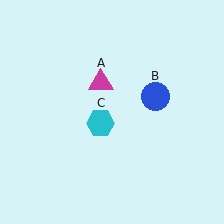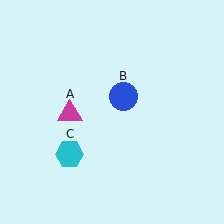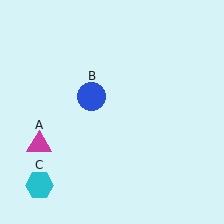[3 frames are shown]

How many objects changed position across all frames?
3 objects changed position: magenta triangle (object A), blue circle (object B), cyan hexagon (object C).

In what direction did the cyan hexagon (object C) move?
The cyan hexagon (object C) moved down and to the left.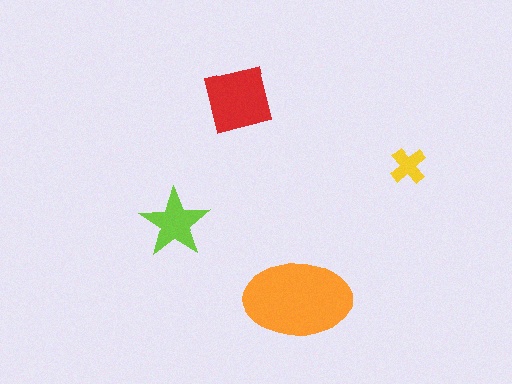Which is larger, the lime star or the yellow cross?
The lime star.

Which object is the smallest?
The yellow cross.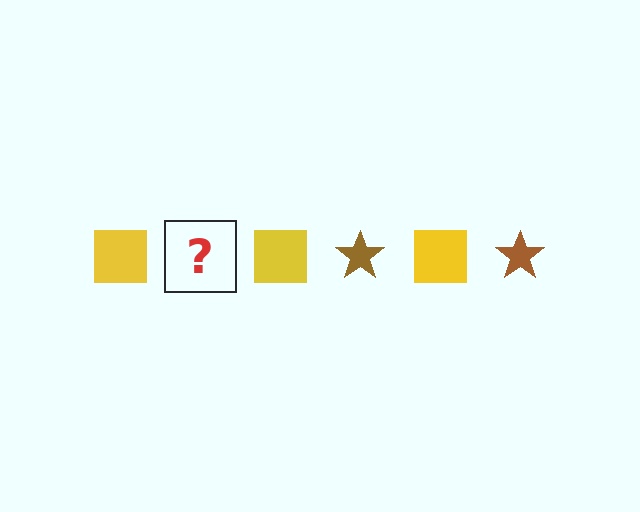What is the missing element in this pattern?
The missing element is a brown star.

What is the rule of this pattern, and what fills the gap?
The rule is that the pattern alternates between yellow square and brown star. The gap should be filled with a brown star.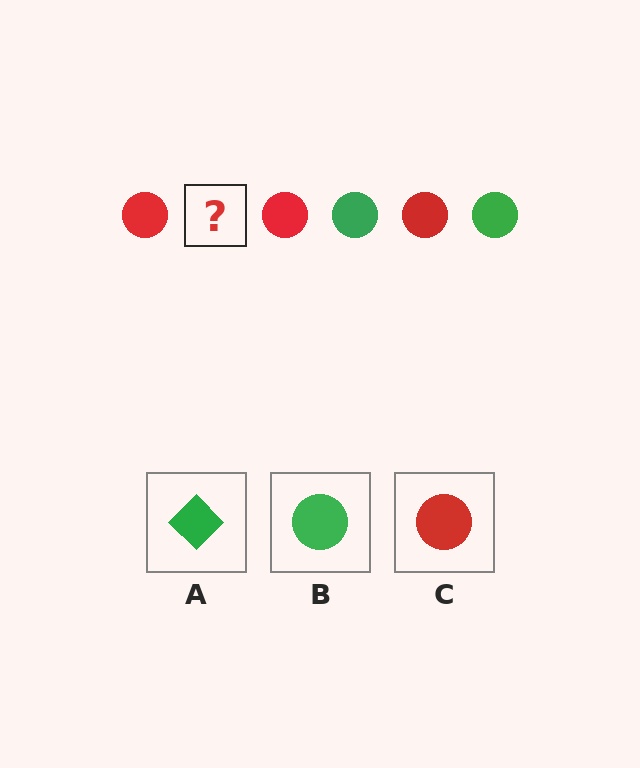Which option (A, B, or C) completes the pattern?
B.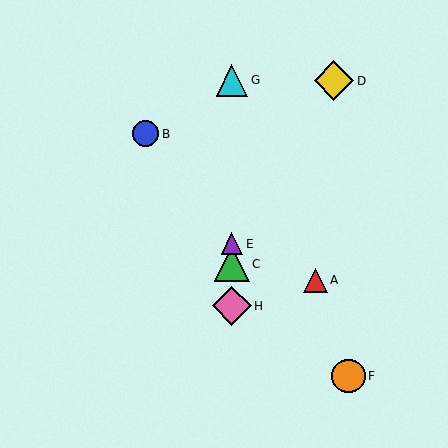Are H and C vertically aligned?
Yes, both are at x≈232.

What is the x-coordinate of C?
Object C is at x≈232.